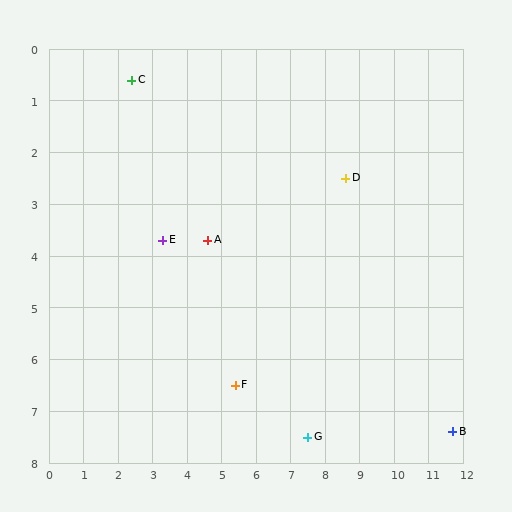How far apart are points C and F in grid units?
Points C and F are about 6.6 grid units apart.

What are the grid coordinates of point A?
Point A is at approximately (4.6, 3.7).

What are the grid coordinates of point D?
Point D is at approximately (8.6, 2.5).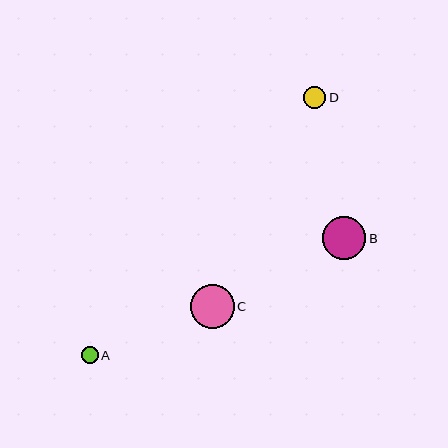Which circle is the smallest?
Circle A is the smallest with a size of approximately 17 pixels.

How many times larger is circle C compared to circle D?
Circle C is approximately 2.0 times the size of circle D.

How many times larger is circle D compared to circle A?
Circle D is approximately 1.3 times the size of circle A.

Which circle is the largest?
Circle C is the largest with a size of approximately 44 pixels.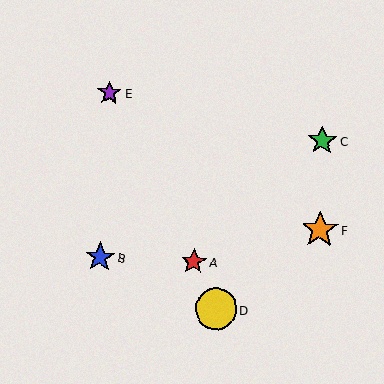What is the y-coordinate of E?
Object E is at y≈93.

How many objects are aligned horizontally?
2 objects (A, B) are aligned horizontally.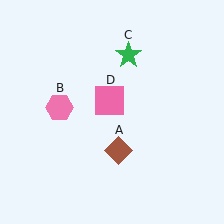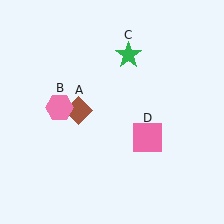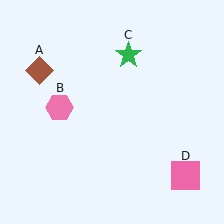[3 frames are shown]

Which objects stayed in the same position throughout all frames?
Pink hexagon (object B) and green star (object C) remained stationary.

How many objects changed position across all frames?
2 objects changed position: brown diamond (object A), pink square (object D).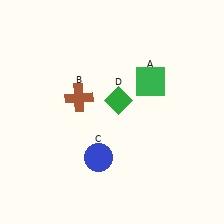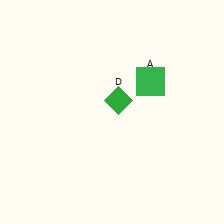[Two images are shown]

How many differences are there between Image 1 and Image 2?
There are 2 differences between the two images.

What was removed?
The brown cross (B), the blue circle (C) were removed in Image 2.